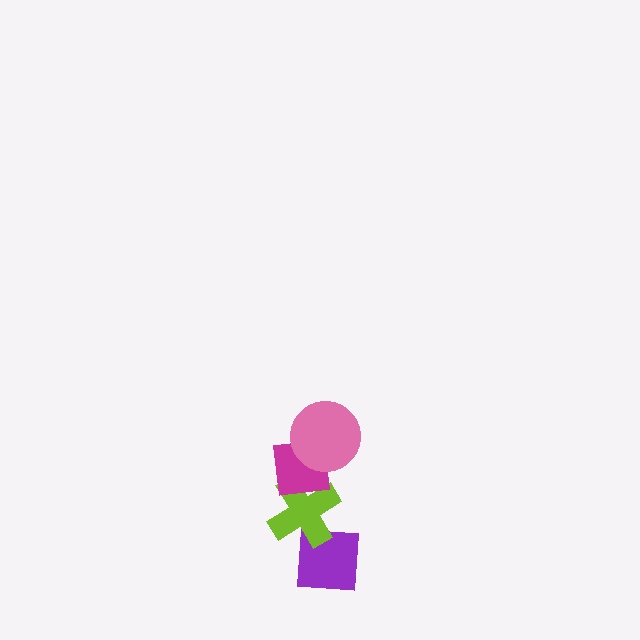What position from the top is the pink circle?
The pink circle is 1st from the top.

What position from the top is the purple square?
The purple square is 4th from the top.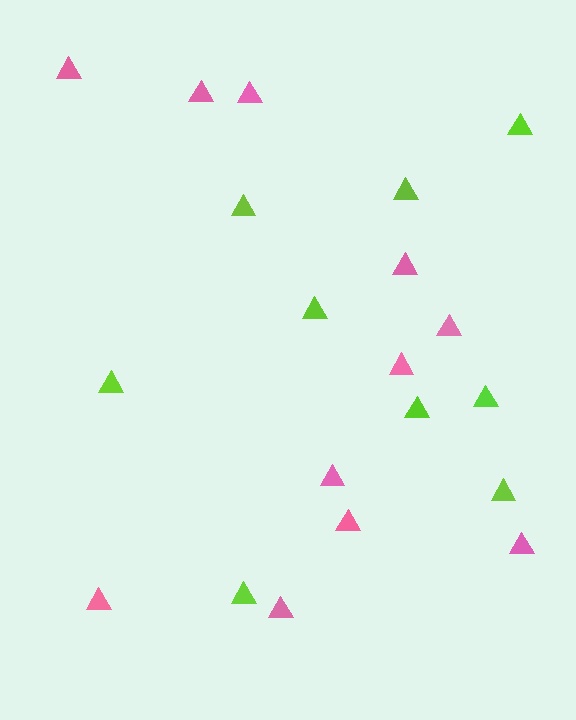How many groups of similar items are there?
There are 2 groups: one group of lime triangles (9) and one group of pink triangles (11).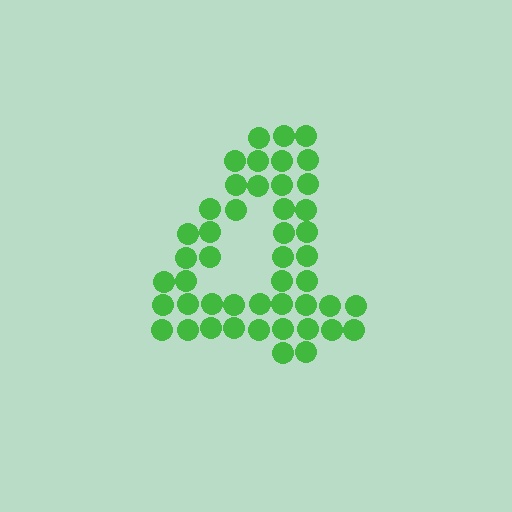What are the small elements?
The small elements are circles.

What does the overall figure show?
The overall figure shows the digit 4.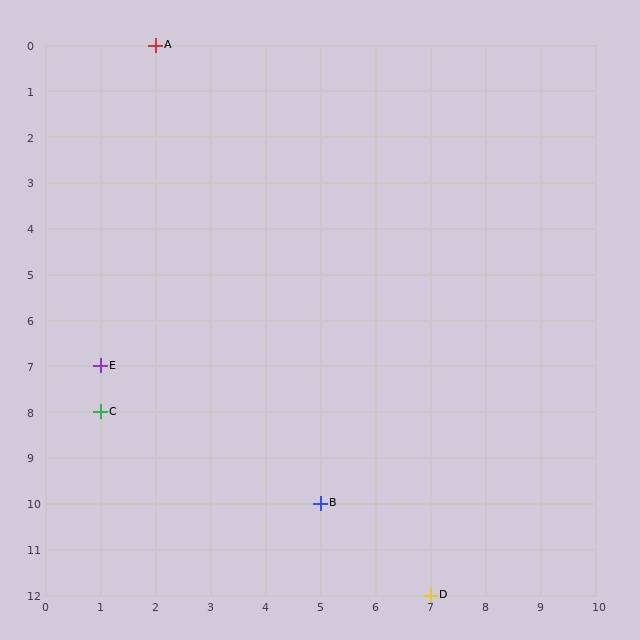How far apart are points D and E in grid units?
Points D and E are 6 columns and 5 rows apart (about 7.8 grid units diagonally).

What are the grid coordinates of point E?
Point E is at grid coordinates (1, 7).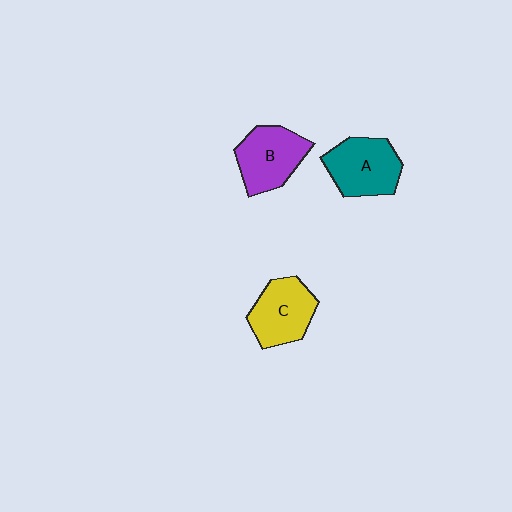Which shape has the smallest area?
Shape C (yellow).